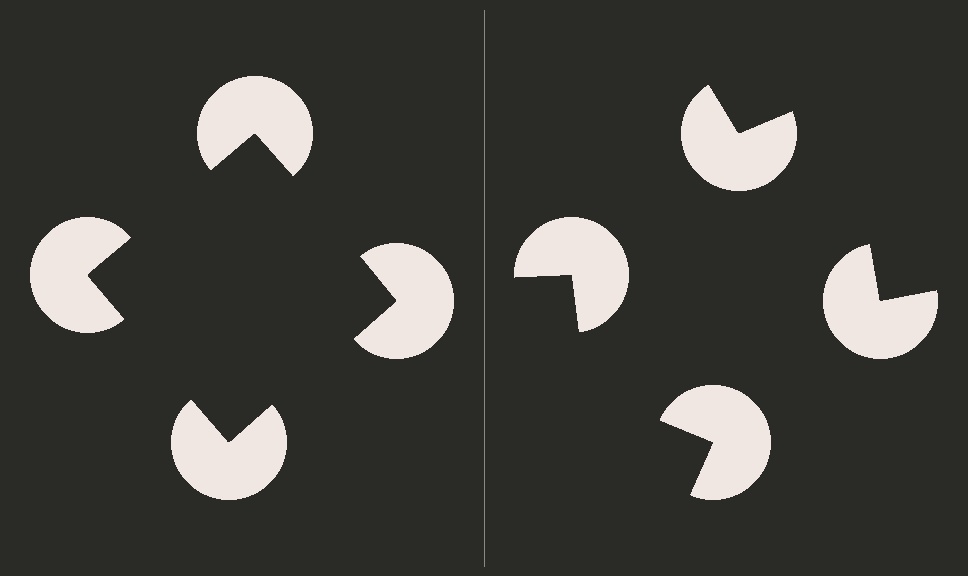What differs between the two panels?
The pac-man discs are positioned identically on both sides; only the wedge orientations differ. On the left they align to a square; on the right they are misaligned.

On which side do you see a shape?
An illusory square appears on the left side. On the right side the wedge cuts are rotated, so no coherent shape forms.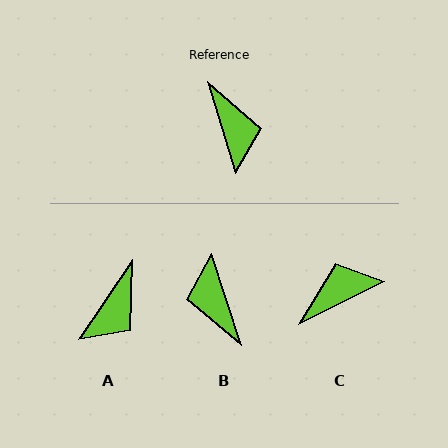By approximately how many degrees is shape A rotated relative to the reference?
Approximately 50 degrees clockwise.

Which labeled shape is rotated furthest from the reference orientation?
B, about 179 degrees away.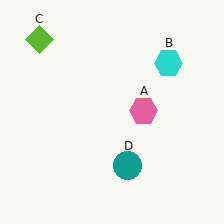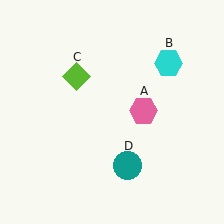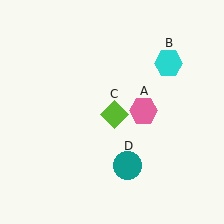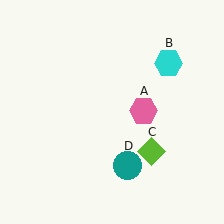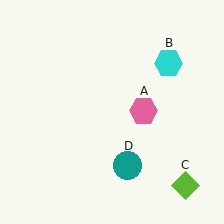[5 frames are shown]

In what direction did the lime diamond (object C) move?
The lime diamond (object C) moved down and to the right.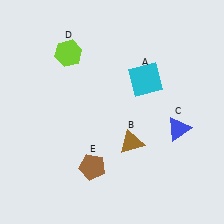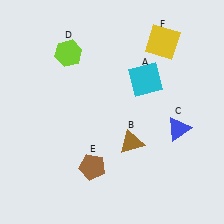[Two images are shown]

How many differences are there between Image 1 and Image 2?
There is 1 difference between the two images.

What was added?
A yellow square (F) was added in Image 2.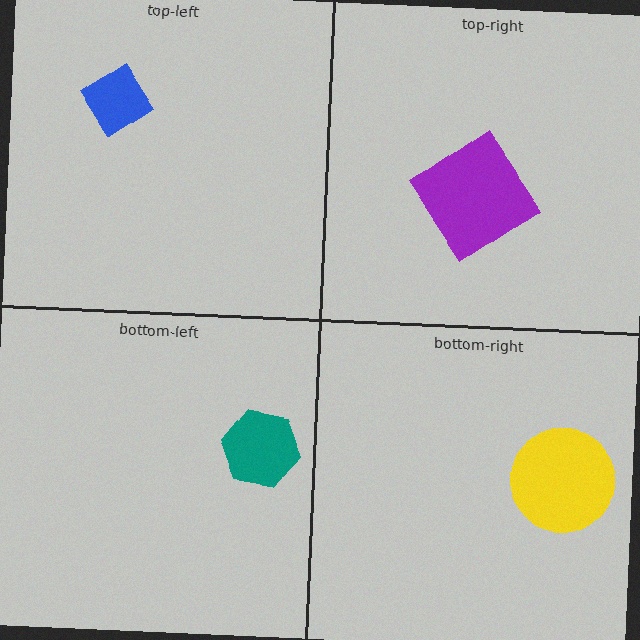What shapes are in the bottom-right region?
The yellow circle.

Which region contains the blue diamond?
The top-left region.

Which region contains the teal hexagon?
The bottom-left region.